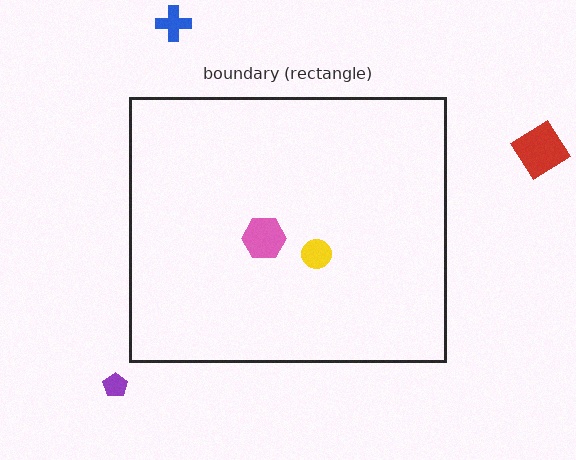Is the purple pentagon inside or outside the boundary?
Outside.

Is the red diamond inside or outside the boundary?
Outside.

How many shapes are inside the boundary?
2 inside, 3 outside.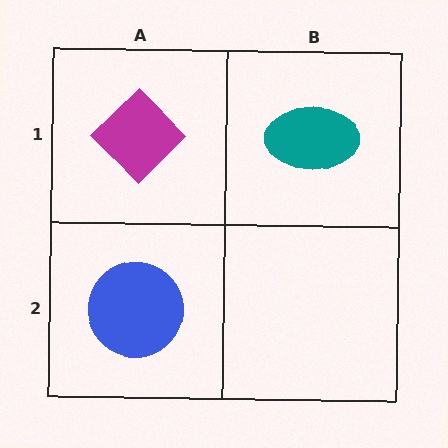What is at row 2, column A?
A blue circle.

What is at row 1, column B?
A teal ellipse.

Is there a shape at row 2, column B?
No, that cell is empty.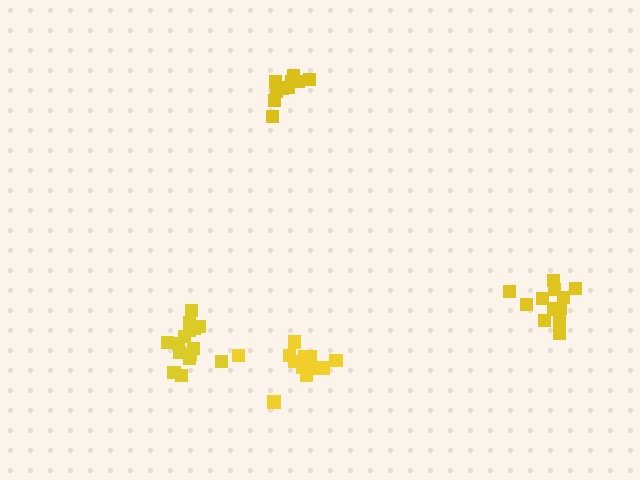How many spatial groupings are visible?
There are 4 spatial groupings.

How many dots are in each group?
Group 1: 15 dots, Group 2: 15 dots, Group 3: 13 dots, Group 4: 10 dots (53 total).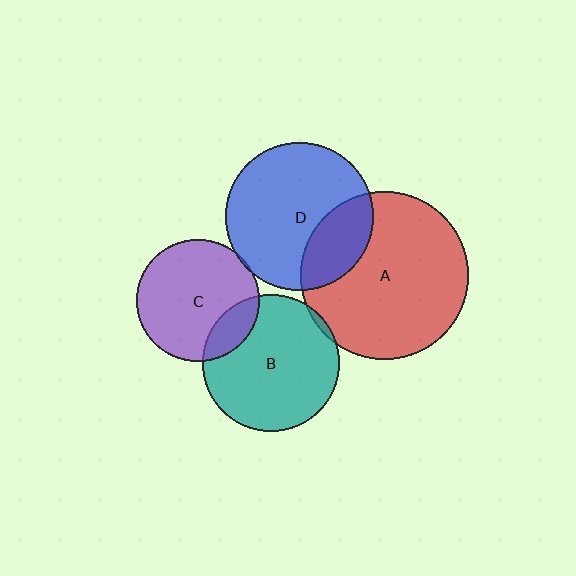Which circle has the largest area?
Circle A (red).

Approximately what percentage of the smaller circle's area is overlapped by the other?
Approximately 5%.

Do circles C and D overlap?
Yes.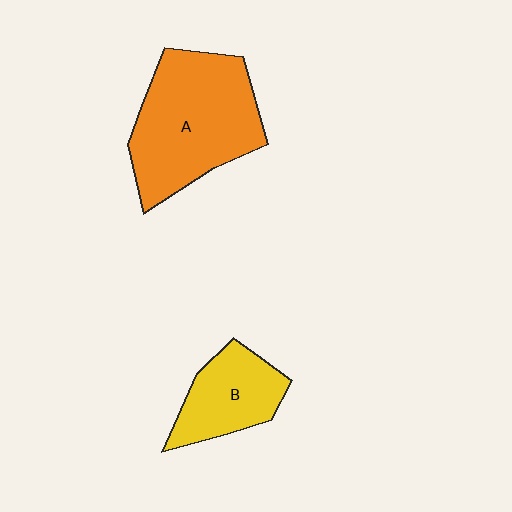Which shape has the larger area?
Shape A (orange).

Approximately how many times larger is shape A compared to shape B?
Approximately 1.9 times.